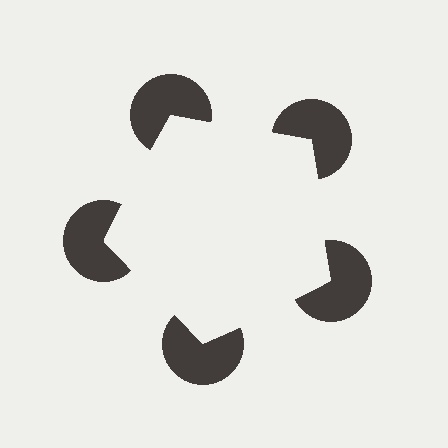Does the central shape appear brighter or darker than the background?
It typically appears slightly brighter than the background, even though no actual brightness change is drawn.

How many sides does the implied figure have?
5 sides.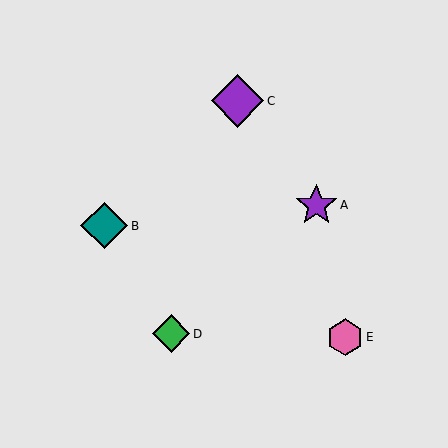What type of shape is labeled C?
Shape C is a purple diamond.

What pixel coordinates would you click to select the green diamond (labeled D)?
Click at (171, 334) to select the green diamond D.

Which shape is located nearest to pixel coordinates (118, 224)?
The teal diamond (labeled B) at (104, 226) is nearest to that location.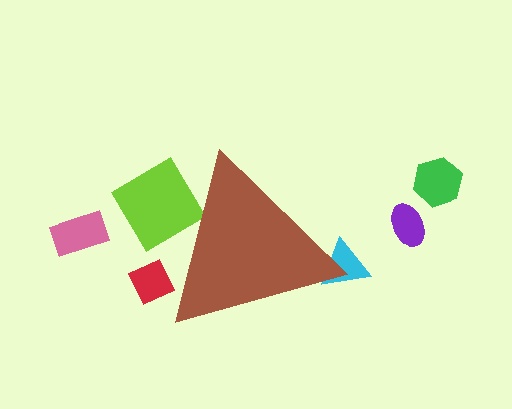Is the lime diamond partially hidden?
Yes, the lime diamond is partially hidden behind the brown triangle.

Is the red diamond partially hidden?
Yes, the red diamond is partially hidden behind the brown triangle.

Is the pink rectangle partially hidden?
No, the pink rectangle is fully visible.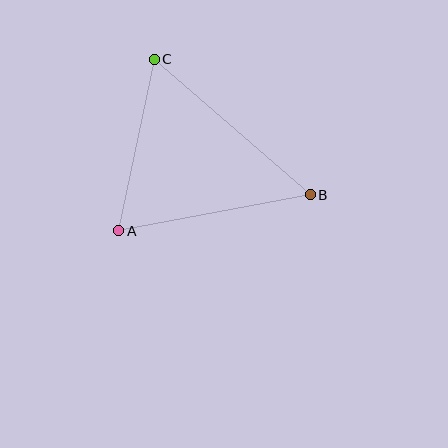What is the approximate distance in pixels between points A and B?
The distance between A and B is approximately 195 pixels.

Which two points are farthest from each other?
Points B and C are farthest from each other.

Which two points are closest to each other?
Points A and C are closest to each other.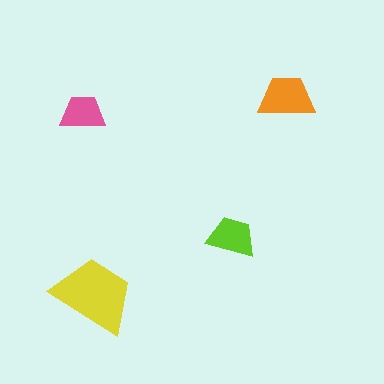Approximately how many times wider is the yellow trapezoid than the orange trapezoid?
About 1.5 times wider.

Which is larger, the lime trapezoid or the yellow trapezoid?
The yellow one.